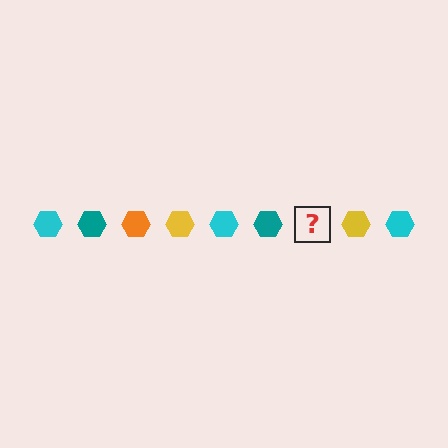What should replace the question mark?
The question mark should be replaced with an orange hexagon.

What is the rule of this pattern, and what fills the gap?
The rule is that the pattern cycles through cyan, teal, orange, yellow hexagons. The gap should be filled with an orange hexagon.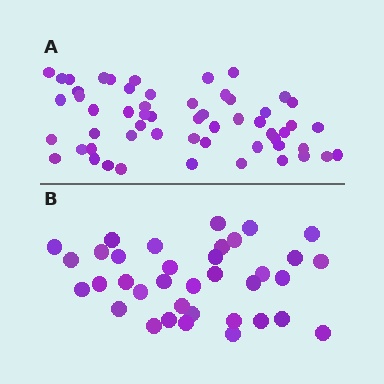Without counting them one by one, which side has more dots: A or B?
Region A (the top region) has more dots.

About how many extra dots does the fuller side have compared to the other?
Region A has approximately 20 more dots than region B.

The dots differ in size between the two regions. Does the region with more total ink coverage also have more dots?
No. Region B has more total ink coverage because its dots are larger, but region A actually contains more individual dots. Total area can be misleading — the number of items is what matters here.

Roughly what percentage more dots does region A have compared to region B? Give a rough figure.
About 55% more.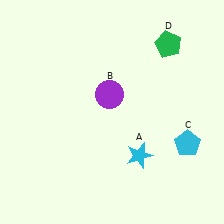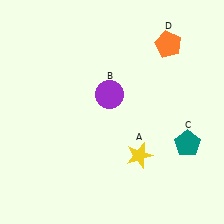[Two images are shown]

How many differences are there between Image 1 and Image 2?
There are 3 differences between the two images.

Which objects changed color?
A changed from cyan to yellow. C changed from cyan to teal. D changed from green to orange.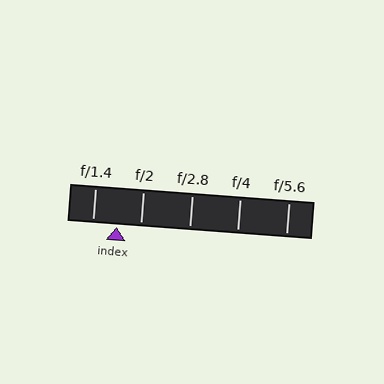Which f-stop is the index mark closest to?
The index mark is closest to f/2.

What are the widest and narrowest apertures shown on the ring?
The widest aperture shown is f/1.4 and the narrowest is f/5.6.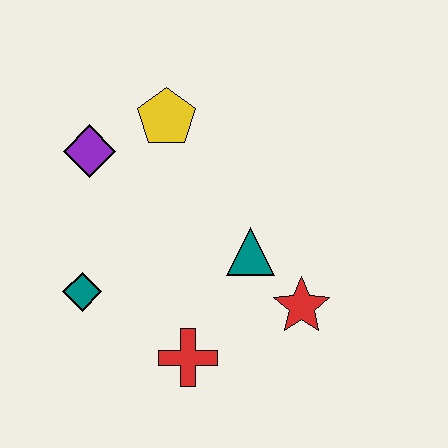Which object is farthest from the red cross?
The yellow pentagon is farthest from the red cross.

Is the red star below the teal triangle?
Yes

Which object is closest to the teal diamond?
The red cross is closest to the teal diamond.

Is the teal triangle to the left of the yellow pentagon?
No